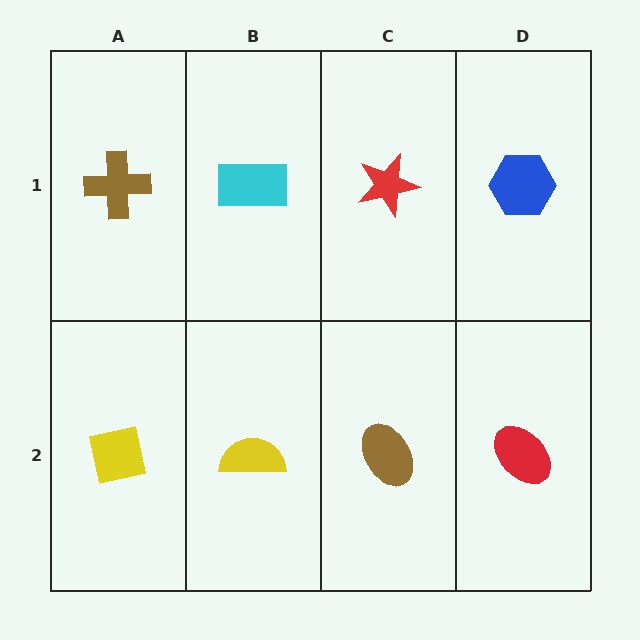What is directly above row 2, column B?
A cyan rectangle.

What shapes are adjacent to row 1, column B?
A yellow semicircle (row 2, column B), a brown cross (row 1, column A), a red star (row 1, column C).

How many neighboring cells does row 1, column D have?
2.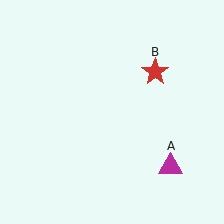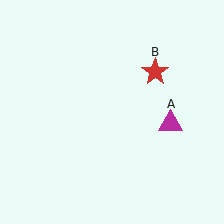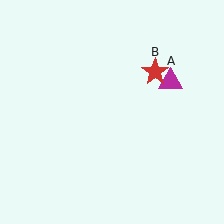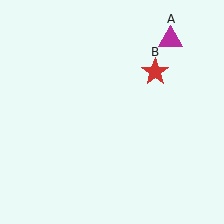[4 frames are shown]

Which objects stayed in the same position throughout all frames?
Red star (object B) remained stationary.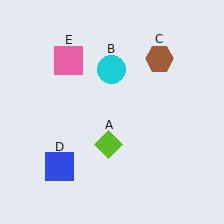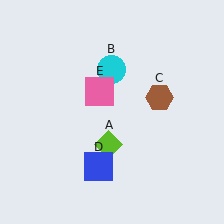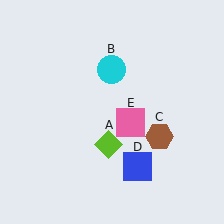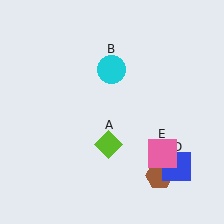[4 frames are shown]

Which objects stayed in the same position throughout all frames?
Lime diamond (object A) and cyan circle (object B) remained stationary.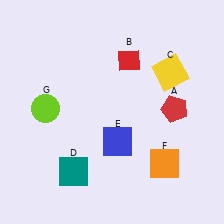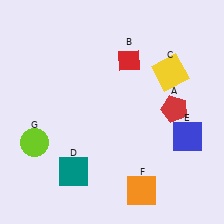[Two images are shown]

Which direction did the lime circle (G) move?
The lime circle (G) moved down.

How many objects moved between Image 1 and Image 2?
3 objects moved between the two images.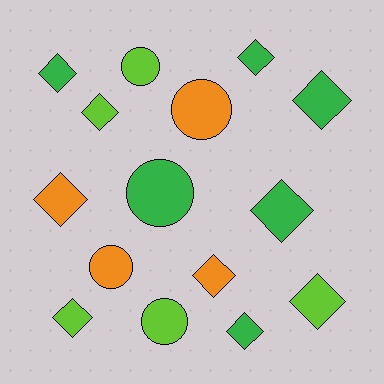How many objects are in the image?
There are 15 objects.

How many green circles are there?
There is 1 green circle.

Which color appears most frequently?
Green, with 6 objects.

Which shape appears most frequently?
Diamond, with 10 objects.